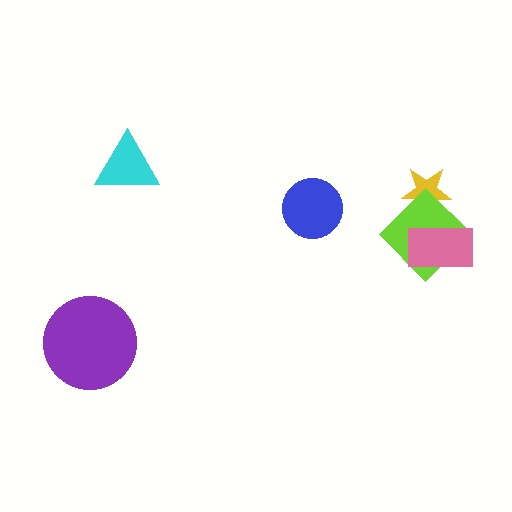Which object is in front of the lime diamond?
The pink rectangle is in front of the lime diamond.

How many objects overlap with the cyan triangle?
0 objects overlap with the cyan triangle.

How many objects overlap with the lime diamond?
2 objects overlap with the lime diamond.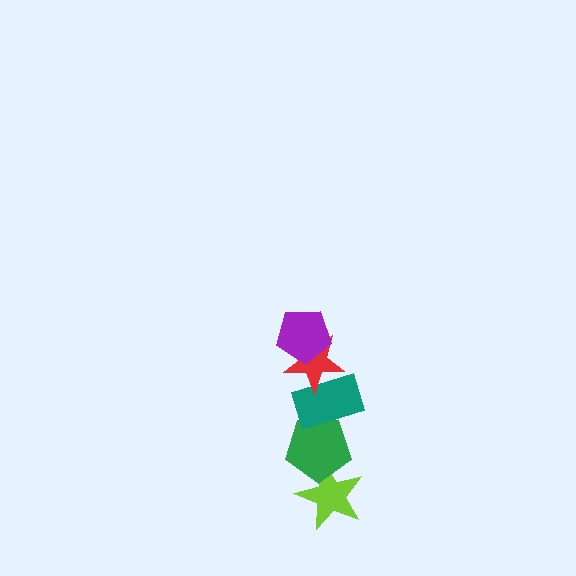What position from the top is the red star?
The red star is 2nd from the top.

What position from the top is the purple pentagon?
The purple pentagon is 1st from the top.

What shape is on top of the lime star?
The green pentagon is on top of the lime star.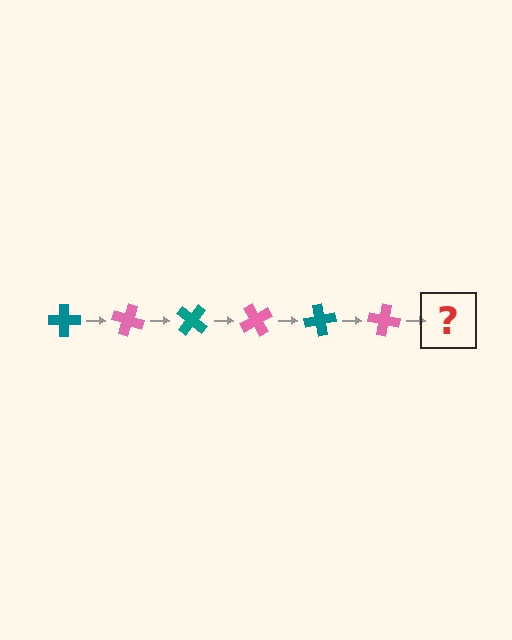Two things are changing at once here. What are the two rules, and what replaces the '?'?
The two rules are that it rotates 20 degrees each step and the color cycles through teal and pink. The '?' should be a teal cross, rotated 120 degrees from the start.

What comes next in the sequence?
The next element should be a teal cross, rotated 120 degrees from the start.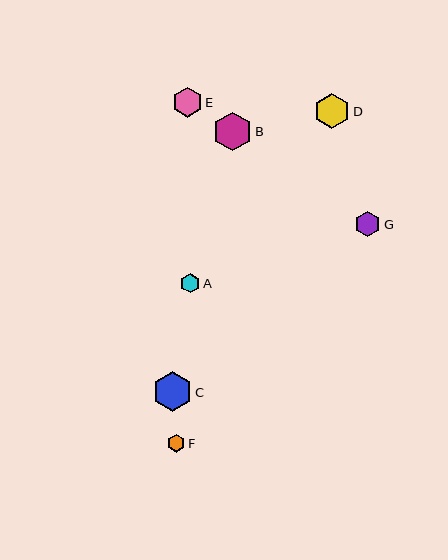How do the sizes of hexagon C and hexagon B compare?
Hexagon C and hexagon B are approximately the same size.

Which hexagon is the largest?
Hexagon C is the largest with a size of approximately 40 pixels.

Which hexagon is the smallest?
Hexagon F is the smallest with a size of approximately 18 pixels.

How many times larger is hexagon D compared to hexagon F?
Hexagon D is approximately 2.0 times the size of hexagon F.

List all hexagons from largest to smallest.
From largest to smallest: C, B, D, E, G, A, F.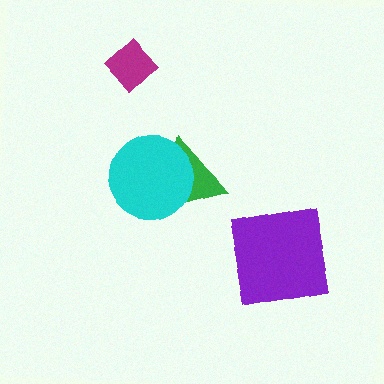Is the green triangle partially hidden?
Yes, it is partially covered by another shape.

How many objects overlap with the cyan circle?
1 object overlaps with the cyan circle.